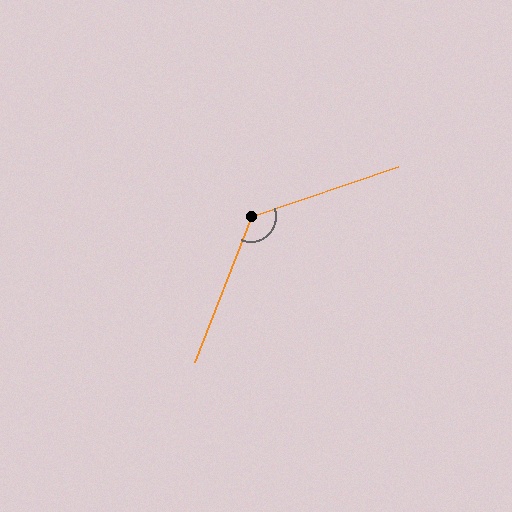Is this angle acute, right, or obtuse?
It is obtuse.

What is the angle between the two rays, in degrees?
Approximately 130 degrees.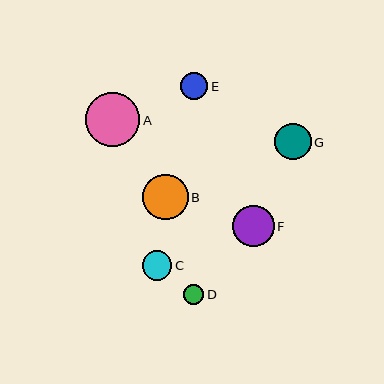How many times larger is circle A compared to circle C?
Circle A is approximately 1.8 times the size of circle C.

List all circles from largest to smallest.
From largest to smallest: A, B, F, G, C, E, D.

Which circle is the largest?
Circle A is the largest with a size of approximately 54 pixels.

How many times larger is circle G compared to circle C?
Circle G is approximately 1.2 times the size of circle C.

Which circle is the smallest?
Circle D is the smallest with a size of approximately 20 pixels.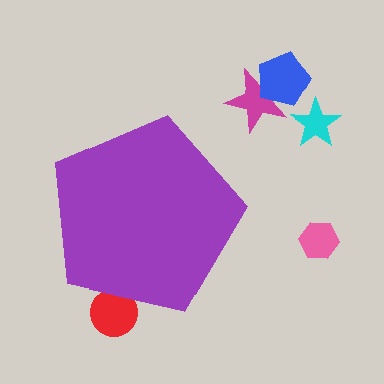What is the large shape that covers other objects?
A purple pentagon.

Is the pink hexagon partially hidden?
No, the pink hexagon is fully visible.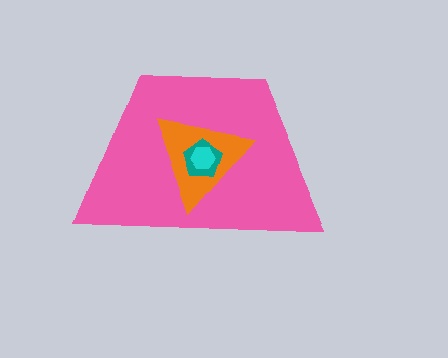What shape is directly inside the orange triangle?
The teal pentagon.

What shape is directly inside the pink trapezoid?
The orange triangle.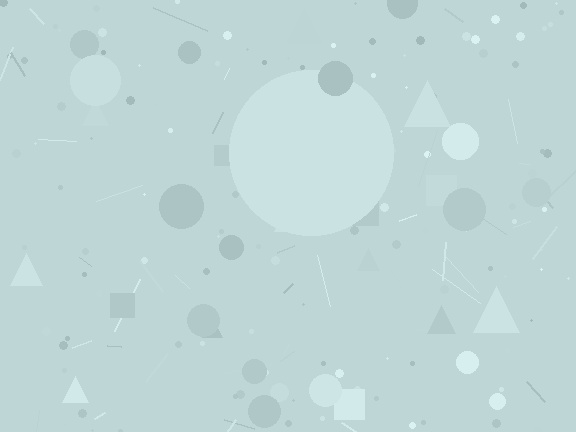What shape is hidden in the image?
A circle is hidden in the image.